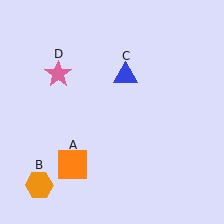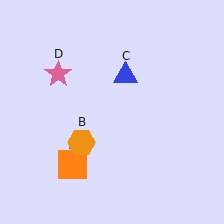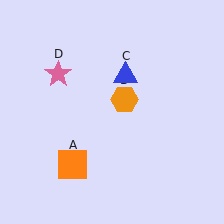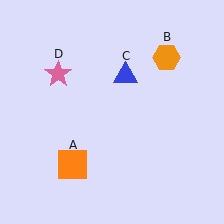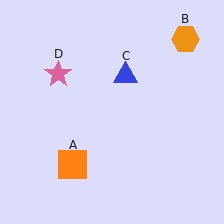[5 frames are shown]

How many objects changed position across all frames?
1 object changed position: orange hexagon (object B).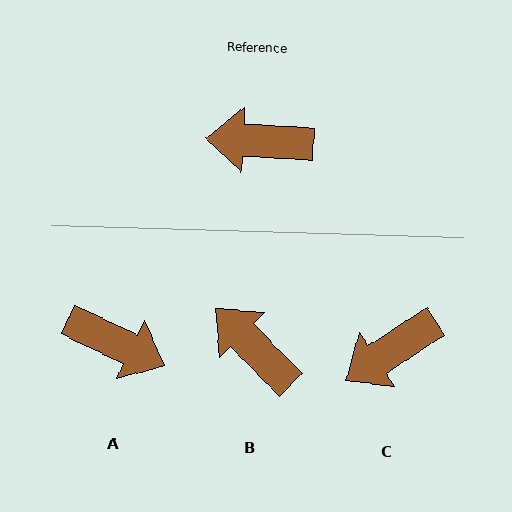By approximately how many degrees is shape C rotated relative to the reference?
Approximately 36 degrees counter-clockwise.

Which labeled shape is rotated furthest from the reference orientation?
A, about 158 degrees away.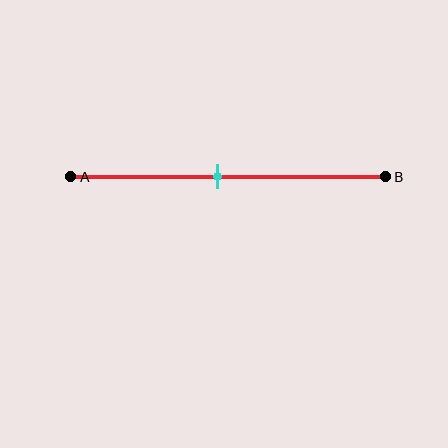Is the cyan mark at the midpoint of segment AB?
No, the mark is at about 45% from A, not at the 50% midpoint.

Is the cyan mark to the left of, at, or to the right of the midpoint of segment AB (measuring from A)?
The cyan mark is to the left of the midpoint of segment AB.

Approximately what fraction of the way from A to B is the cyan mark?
The cyan mark is approximately 45% of the way from A to B.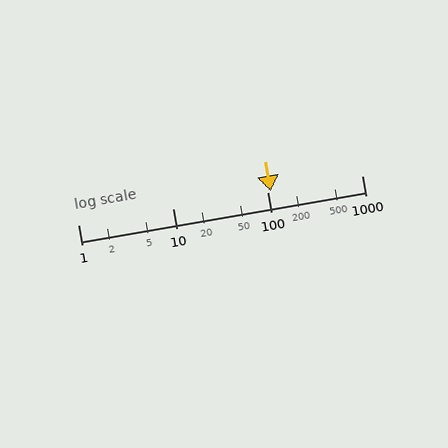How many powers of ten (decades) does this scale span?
The scale spans 3 decades, from 1 to 1000.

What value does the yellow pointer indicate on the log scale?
The pointer indicates approximately 110.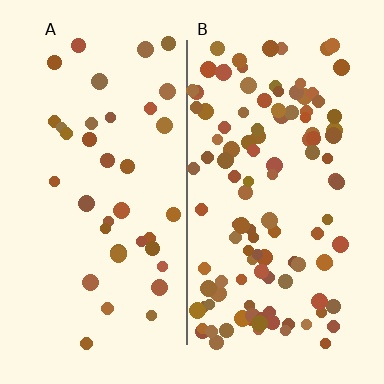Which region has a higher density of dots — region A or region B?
B (the right).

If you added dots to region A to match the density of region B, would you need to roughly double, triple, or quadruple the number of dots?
Approximately triple.